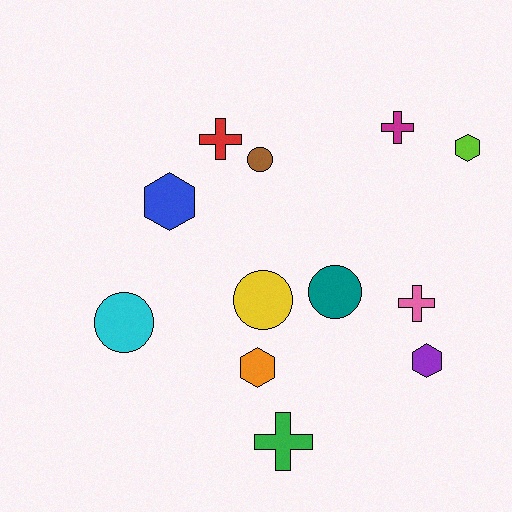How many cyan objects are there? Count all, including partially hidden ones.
There is 1 cyan object.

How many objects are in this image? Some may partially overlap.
There are 12 objects.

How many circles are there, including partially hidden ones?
There are 4 circles.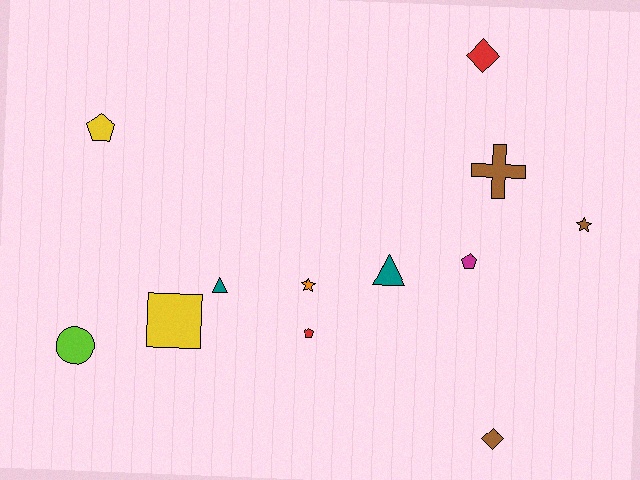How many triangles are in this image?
There are 2 triangles.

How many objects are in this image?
There are 12 objects.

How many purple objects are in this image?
There are no purple objects.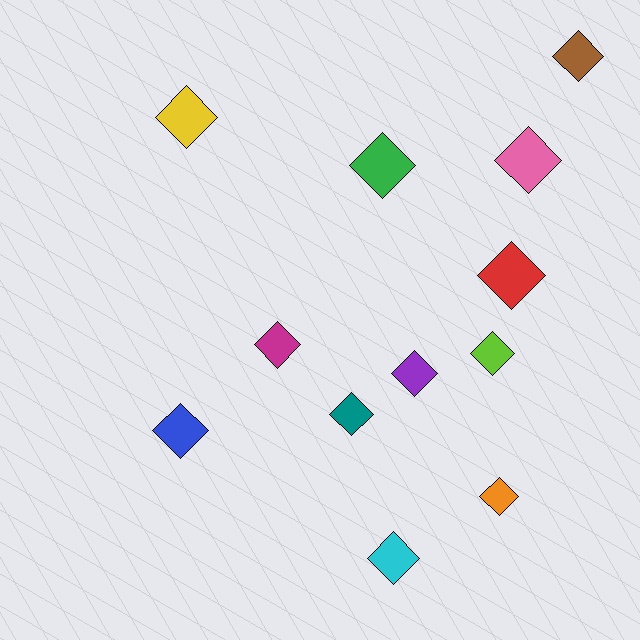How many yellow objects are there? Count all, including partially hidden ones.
There is 1 yellow object.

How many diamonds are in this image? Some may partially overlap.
There are 12 diamonds.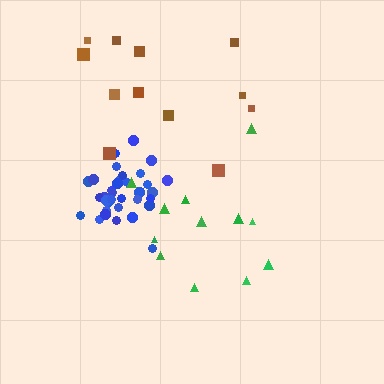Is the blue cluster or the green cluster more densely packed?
Blue.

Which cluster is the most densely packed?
Blue.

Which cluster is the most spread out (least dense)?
Brown.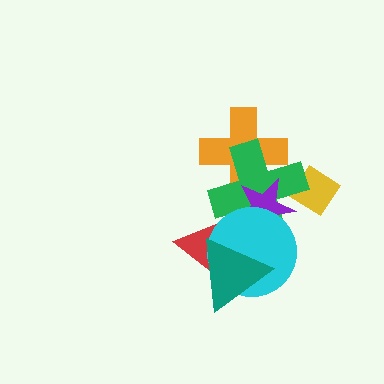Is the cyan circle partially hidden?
Yes, it is partially covered by another shape.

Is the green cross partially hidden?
Yes, it is partially covered by another shape.